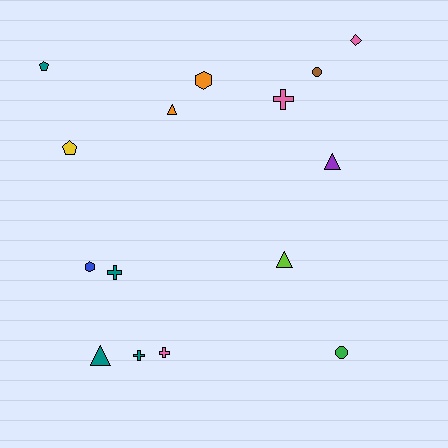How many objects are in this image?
There are 15 objects.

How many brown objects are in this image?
There is 1 brown object.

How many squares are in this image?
There are no squares.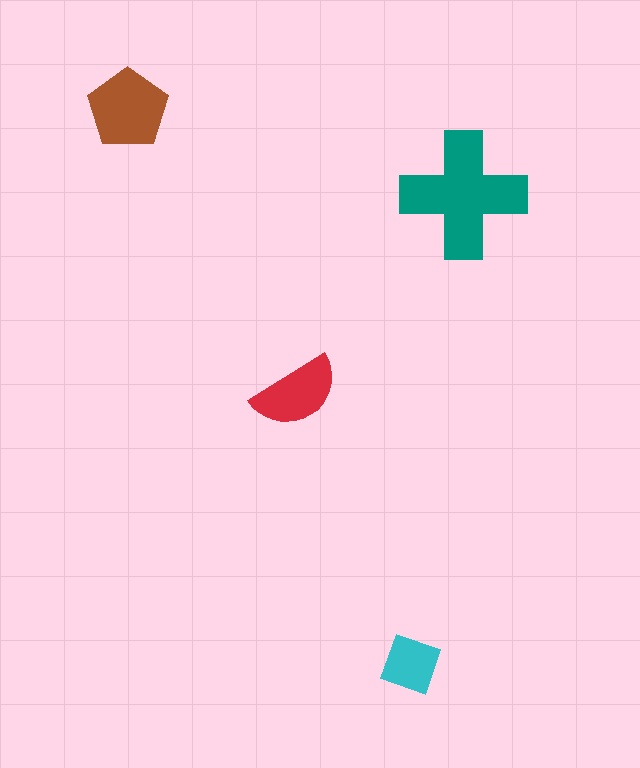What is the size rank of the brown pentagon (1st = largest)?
2nd.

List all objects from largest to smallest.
The teal cross, the brown pentagon, the red semicircle, the cyan square.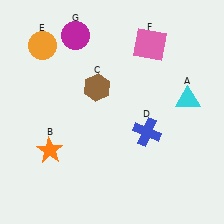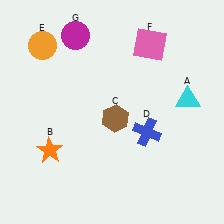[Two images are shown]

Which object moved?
The brown hexagon (C) moved down.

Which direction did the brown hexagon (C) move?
The brown hexagon (C) moved down.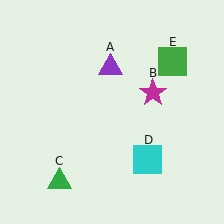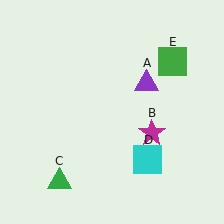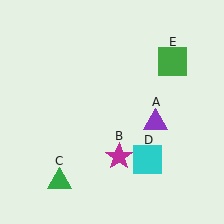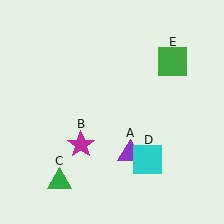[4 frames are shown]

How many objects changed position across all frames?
2 objects changed position: purple triangle (object A), magenta star (object B).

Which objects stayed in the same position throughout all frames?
Green triangle (object C) and cyan square (object D) and green square (object E) remained stationary.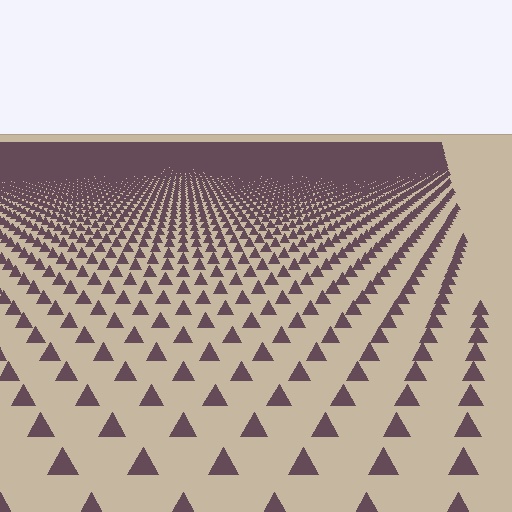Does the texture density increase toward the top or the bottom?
Density increases toward the top.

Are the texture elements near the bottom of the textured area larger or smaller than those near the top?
Larger. Near the bottom, elements are closer to the viewer and appear at a bigger on-screen size.